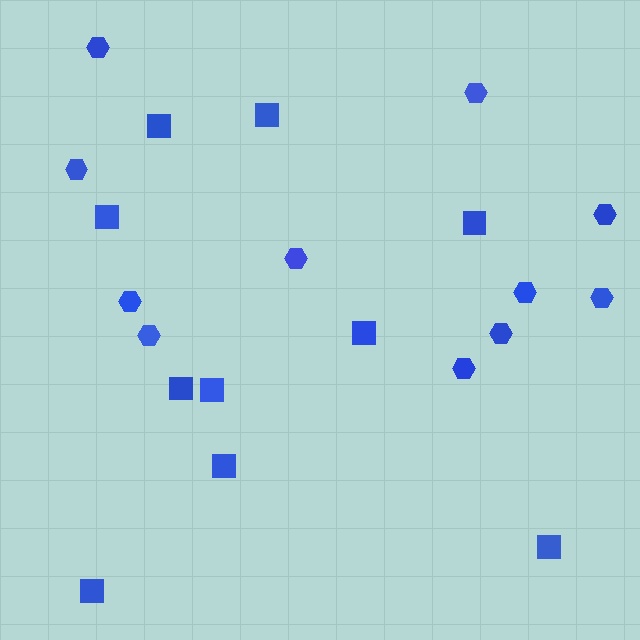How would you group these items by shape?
There are 2 groups: one group of squares (10) and one group of hexagons (11).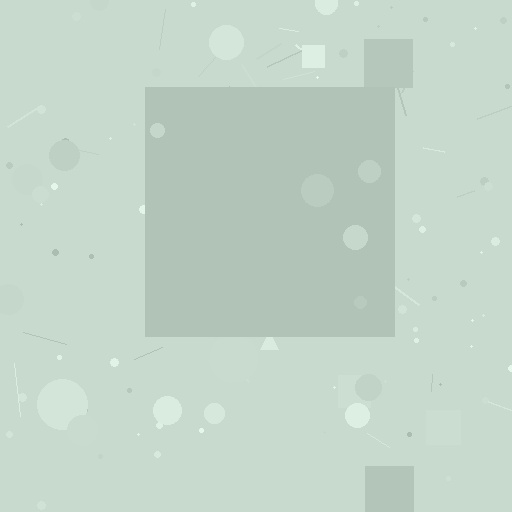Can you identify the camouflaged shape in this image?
The camouflaged shape is a square.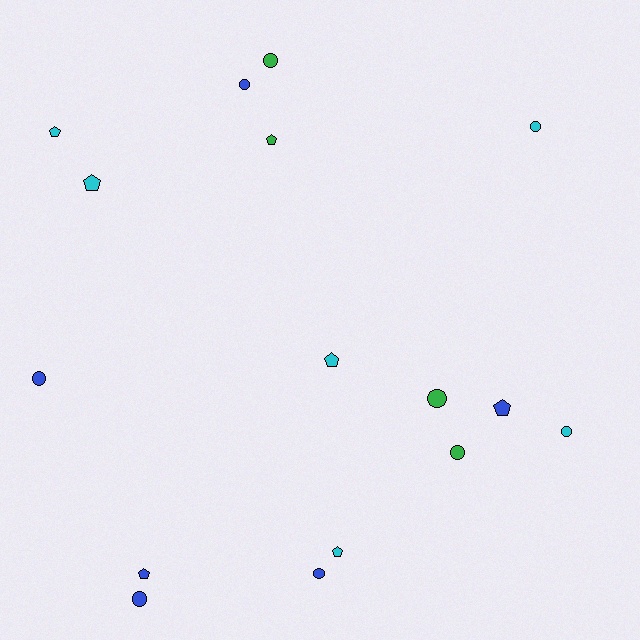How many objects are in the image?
There are 16 objects.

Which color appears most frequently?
Blue, with 6 objects.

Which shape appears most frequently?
Circle, with 9 objects.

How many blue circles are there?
There are 4 blue circles.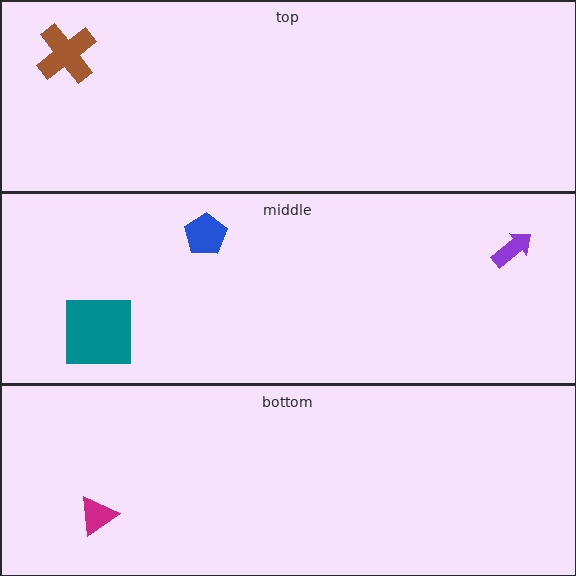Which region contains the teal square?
The middle region.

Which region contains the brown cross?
The top region.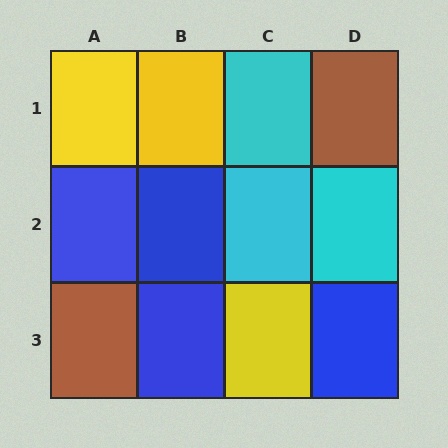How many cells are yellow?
3 cells are yellow.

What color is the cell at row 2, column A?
Blue.